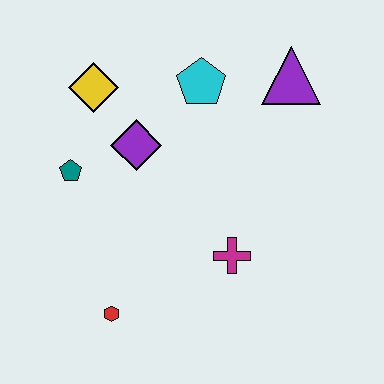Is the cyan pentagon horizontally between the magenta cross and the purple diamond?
Yes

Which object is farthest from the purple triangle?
The red hexagon is farthest from the purple triangle.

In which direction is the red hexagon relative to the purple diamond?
The red hexagon is below the purple diamond.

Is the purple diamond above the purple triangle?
No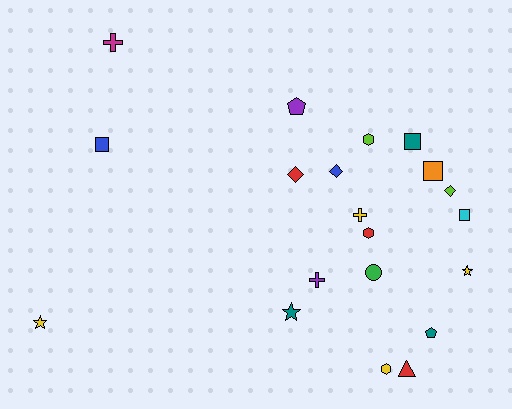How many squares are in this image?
There are 4 squares.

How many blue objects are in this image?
There are 2 blue objects.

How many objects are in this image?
There are 20 objects.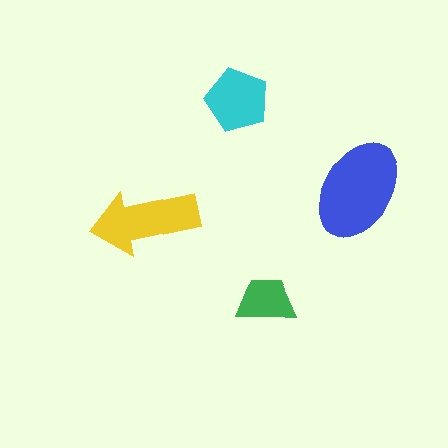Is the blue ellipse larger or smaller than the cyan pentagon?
Larger.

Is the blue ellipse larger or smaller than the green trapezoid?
Larger.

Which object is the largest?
The blue ellipse.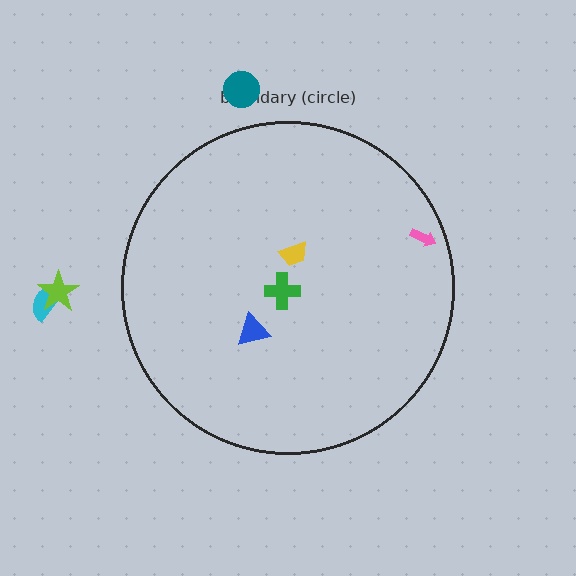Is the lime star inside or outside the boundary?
Outside.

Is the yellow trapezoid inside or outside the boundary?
Inside.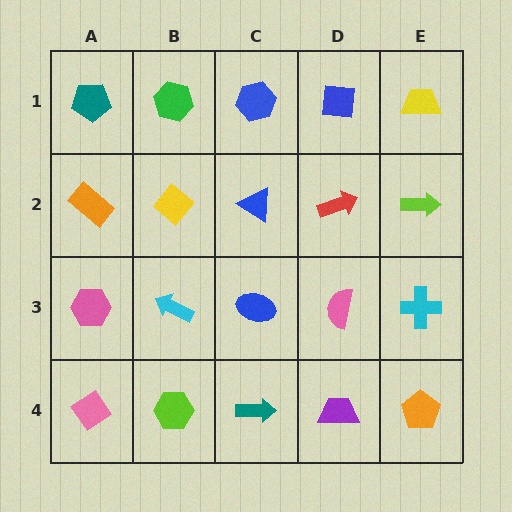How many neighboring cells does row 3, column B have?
4.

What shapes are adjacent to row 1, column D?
A red arrow (row 2, column D), a blue hexagon (row 1, column C), a yellow trapezoid (row 1, column E).